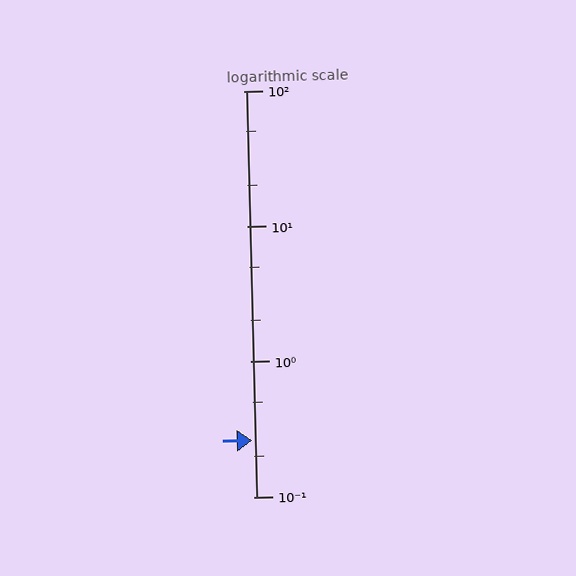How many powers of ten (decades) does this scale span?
The scale spans 3 decades, from 0.1 to 100.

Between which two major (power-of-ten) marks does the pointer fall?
The pointer is between 0.1 and 1.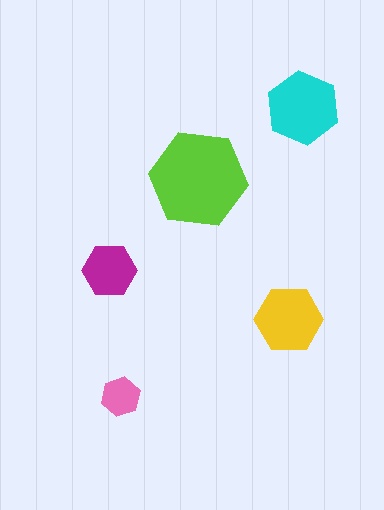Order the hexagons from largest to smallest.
the lime one, the cyan one, the yellow one, the magenta one, the pink one.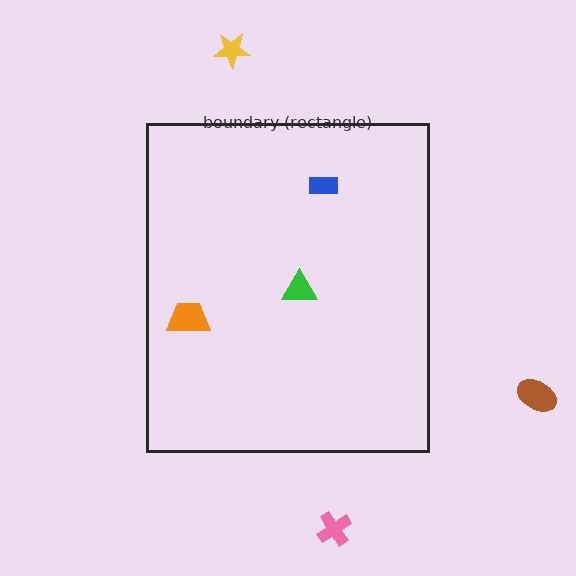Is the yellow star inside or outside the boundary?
Outside.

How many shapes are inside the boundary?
3 inside, 3 outside.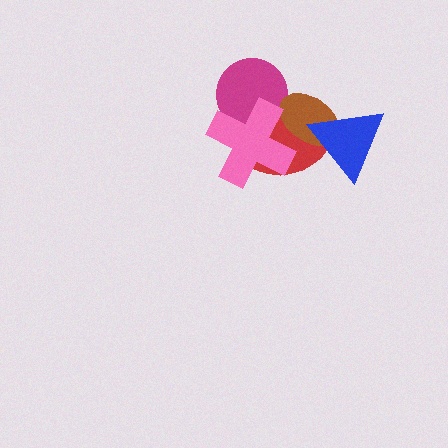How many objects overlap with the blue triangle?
2 objects overlap with the blue triangle.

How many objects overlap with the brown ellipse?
3 objects overlap with the brown ellipse.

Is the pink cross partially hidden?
No, no other shape covers it.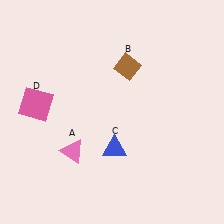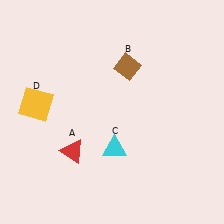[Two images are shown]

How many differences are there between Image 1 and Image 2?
There are 3 differences between the two images.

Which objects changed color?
A changed from pink to red. C changed from blue to cyan. D changed from pink to yellow.